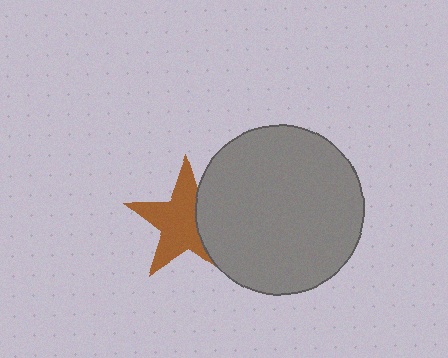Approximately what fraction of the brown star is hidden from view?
Roughly 32% of the brown star is hidden behind the gray circle.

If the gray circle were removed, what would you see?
You would see the complete brown star.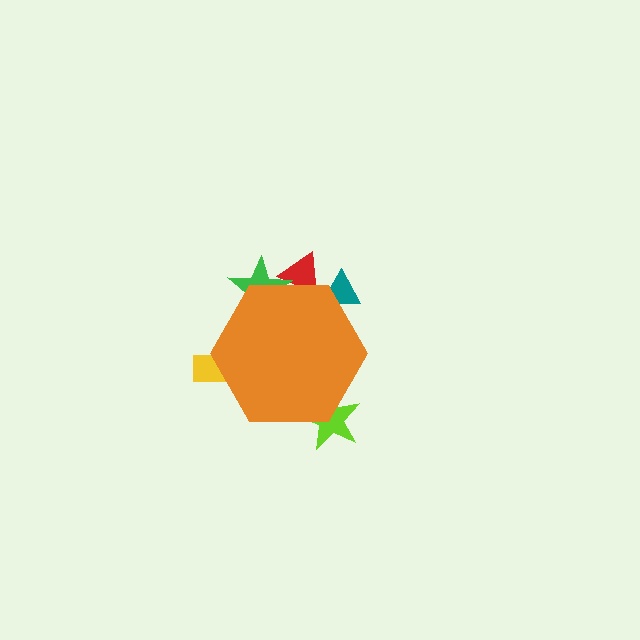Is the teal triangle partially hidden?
Yes, the teal triangle is partially hidden behind the orange hexagon.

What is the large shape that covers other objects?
An orange hexagon.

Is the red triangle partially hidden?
Yes, the red triangle is partially hidden behind the orange hexagon.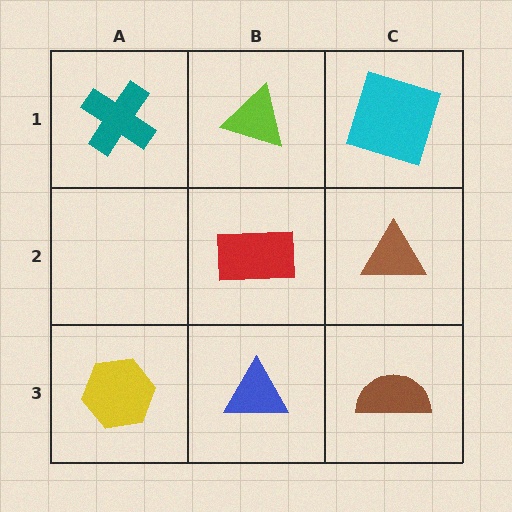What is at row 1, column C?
A cyan square.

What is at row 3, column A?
A yellow hexagon.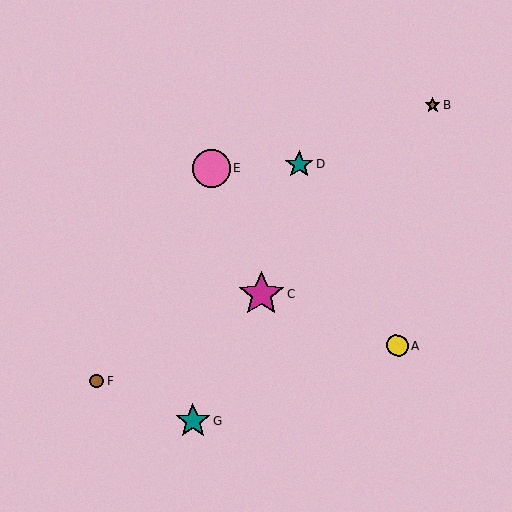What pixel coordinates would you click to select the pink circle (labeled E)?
Click at (212, 168) to select the pink circle E.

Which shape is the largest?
The magenta star (labeled C) is the largest.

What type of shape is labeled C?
Shape C is a magenta star.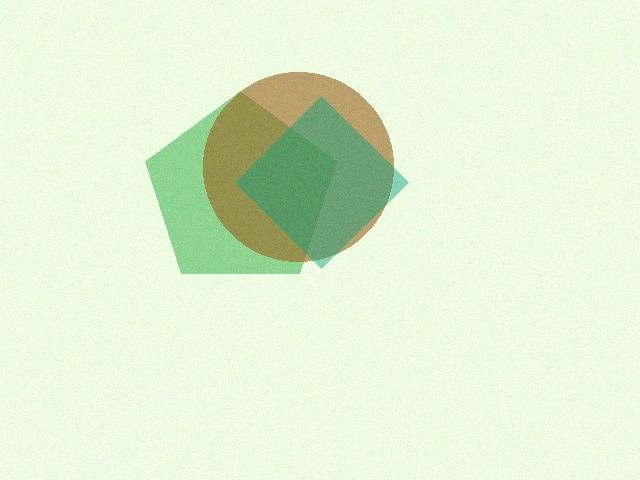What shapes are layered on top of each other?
The layered shapes are: a green pentagon, a brown circle, a teal diamond.